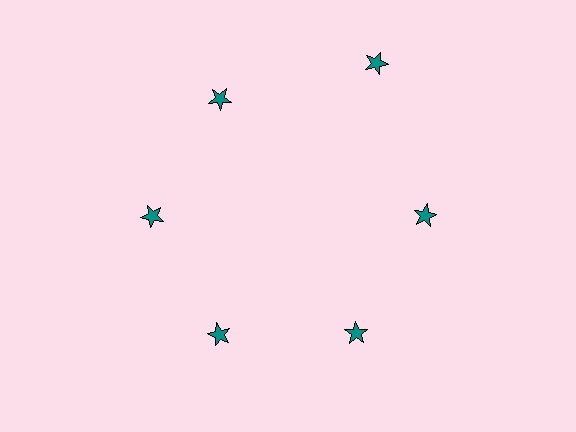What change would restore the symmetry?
The symmetry would be restored by moving it inward, back onto the ring so that all 6 stars sit at equal angles and equal distance from the center.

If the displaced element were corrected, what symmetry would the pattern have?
It would have 6-fold rotational symmetry — the pattern would map onto itself every 60 degrees.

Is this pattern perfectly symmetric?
No. The 6 teal stars are arranged in a ring, but one element near the 1 o'clock position is pushed outward from the center, breaking the 6-fold rotational symmetry.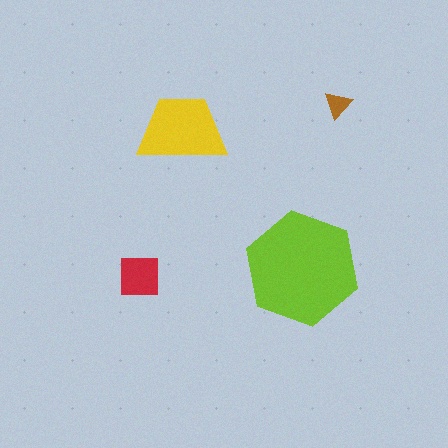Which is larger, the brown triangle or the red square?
The red square.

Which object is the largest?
The lime hexagon.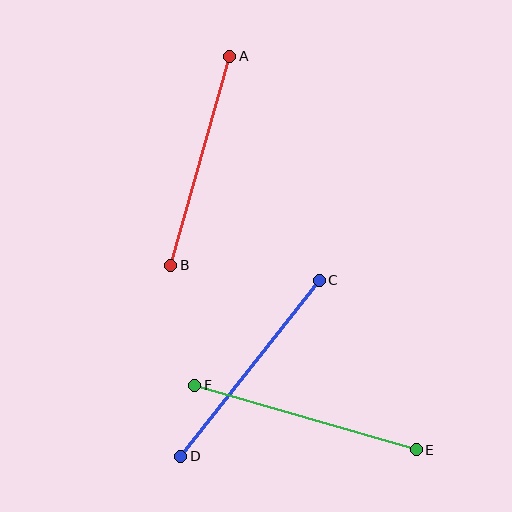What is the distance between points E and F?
The distance is approximately 231 pixels.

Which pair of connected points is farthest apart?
Points E and F are farthest apart.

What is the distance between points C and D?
The distance is approximately 224 pixels.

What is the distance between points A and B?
The distance is approximately 217 pixels.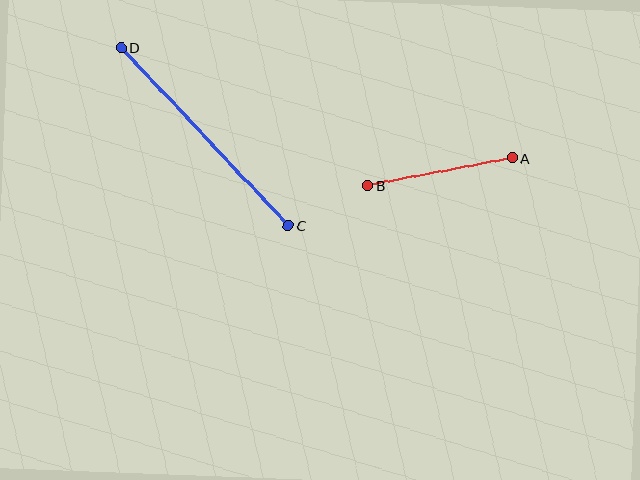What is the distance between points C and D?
The distance is approximately 244 pixels.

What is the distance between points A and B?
The distance is approximately 147 pixels.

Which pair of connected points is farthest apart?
Points C and D are farthest apart.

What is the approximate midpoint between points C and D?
The midpoint is at approximately (205, 137) pixels.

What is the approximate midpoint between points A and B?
The midpoint is at approximately (440, 172) pixels.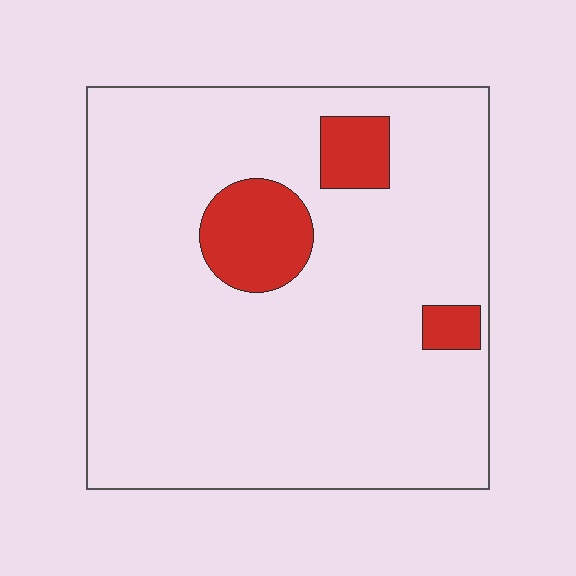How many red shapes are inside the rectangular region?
3.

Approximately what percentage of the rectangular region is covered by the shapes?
Approximately 10%.